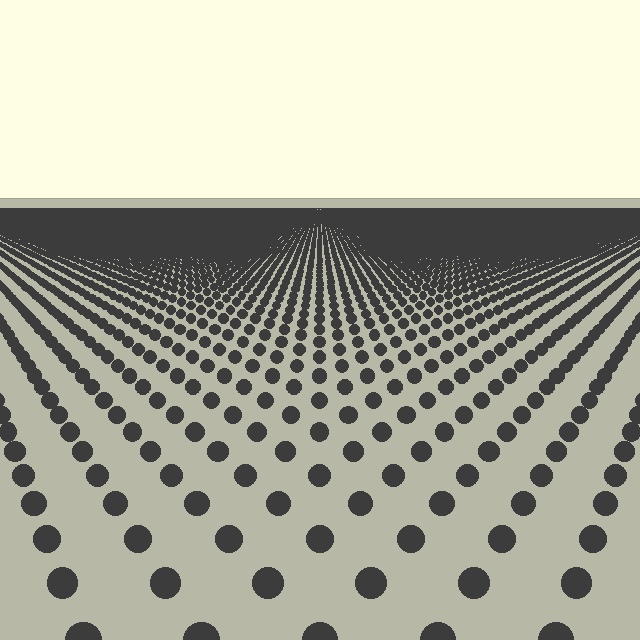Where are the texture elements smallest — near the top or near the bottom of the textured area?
Near the top.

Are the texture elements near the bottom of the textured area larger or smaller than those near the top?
Larger. Near the bottom, elements are closer to the viewer and appear at a bigger on-screen size.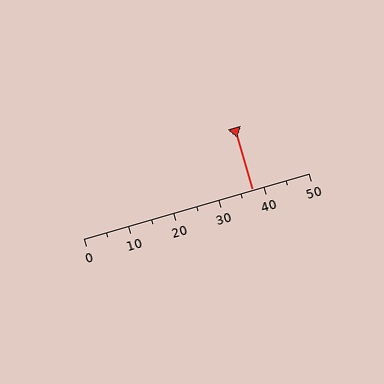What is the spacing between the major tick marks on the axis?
The major ticks are spaced 10 apart.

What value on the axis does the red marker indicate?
The marker indicates approximately 37.5.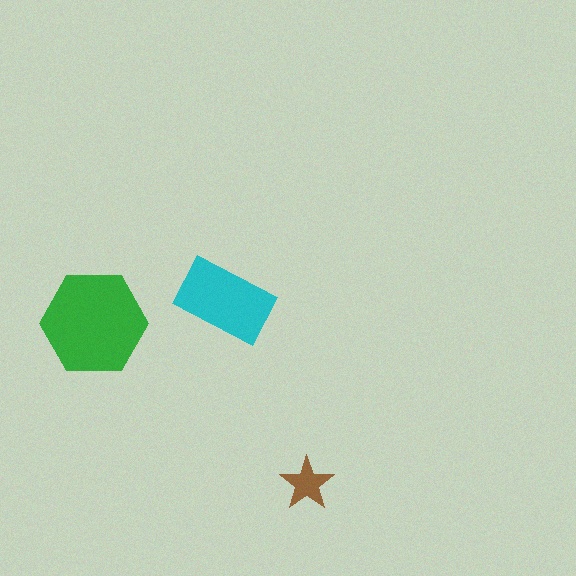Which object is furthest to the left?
The green hexagon is leftmost.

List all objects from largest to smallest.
The green hexagon, the cyan rectangle, the brown star.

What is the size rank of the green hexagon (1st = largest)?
1st.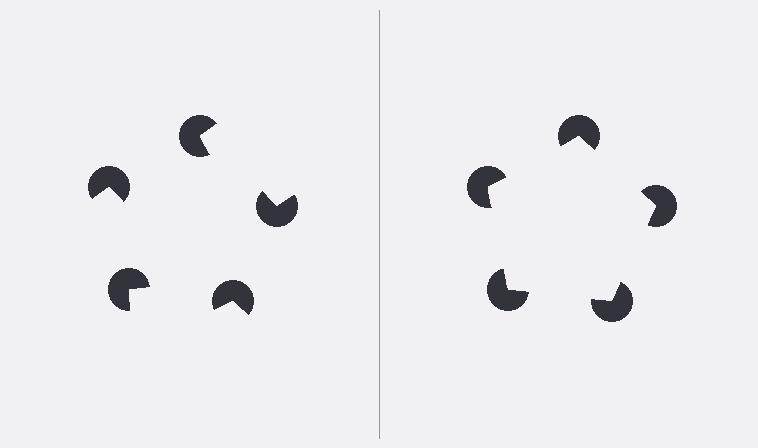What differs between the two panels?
The pac-man discs are positioned identically on both sides; only the wedge orientations differ. On the right they align to a pentagon; on the left they are misaligned.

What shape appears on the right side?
An illusory pentagon.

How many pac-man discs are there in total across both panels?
10 — 5 on each side.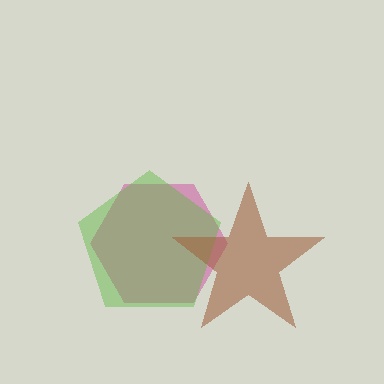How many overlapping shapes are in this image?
There are 3 overlapping shapes in the image.